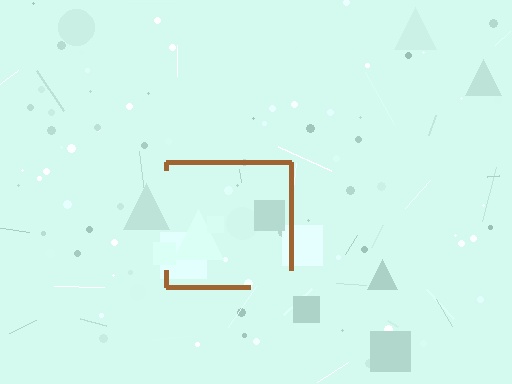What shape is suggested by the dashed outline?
The dashed outline suggests a square.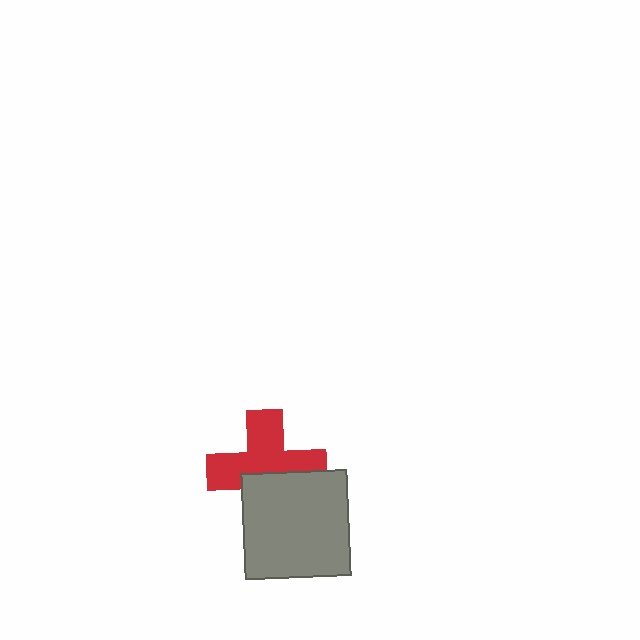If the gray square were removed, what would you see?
You would see the complete red cross.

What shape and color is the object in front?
The object in front is a gray square.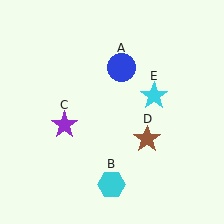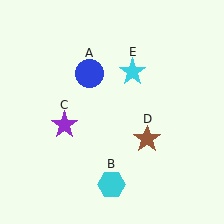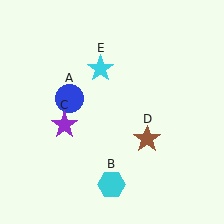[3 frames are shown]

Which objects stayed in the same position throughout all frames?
Cyan hexagon (object B) and purple star (object C) and brown star (object D) remained stationary.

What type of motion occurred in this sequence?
The blue circle (object A), cyan star (object E) rotated counterclockwise around the center of the scene.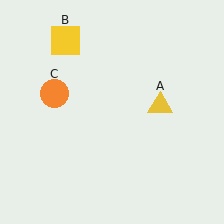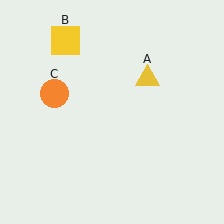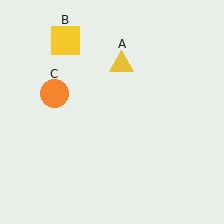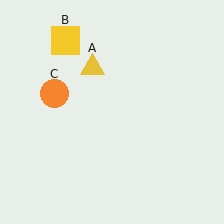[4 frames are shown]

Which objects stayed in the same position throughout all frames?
Yellow square (object B) and orange circle (object C) remained stationary.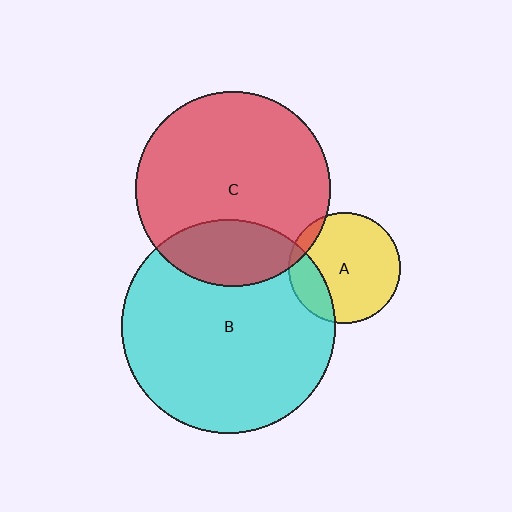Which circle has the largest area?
Circle B (cyan).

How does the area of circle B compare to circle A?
Approximately 3.7 times.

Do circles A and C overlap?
Yes.